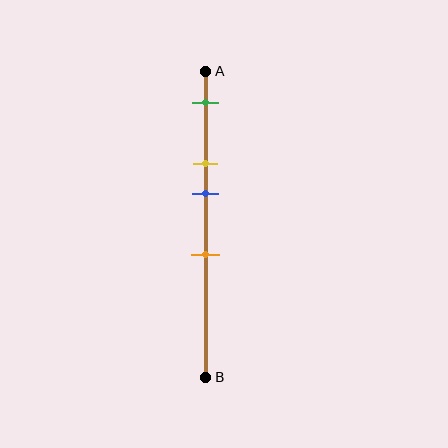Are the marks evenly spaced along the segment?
No, the marks are not evenly spaced.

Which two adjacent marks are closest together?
The yellow and blue marks are the closest adjacent pair.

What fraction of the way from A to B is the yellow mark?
The yellow mark is approximately 30% (0.3) of the way from A to B.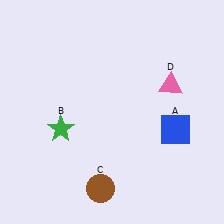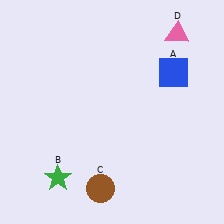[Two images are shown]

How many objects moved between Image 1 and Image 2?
3 objects moved between the two images.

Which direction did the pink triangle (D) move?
The pink triangle (D) moved up.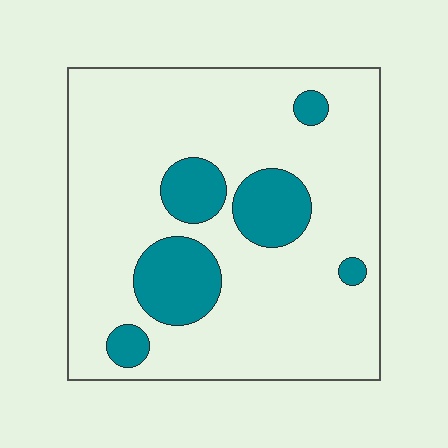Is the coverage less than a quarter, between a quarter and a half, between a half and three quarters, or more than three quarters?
Less than a quarter.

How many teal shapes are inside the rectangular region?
6.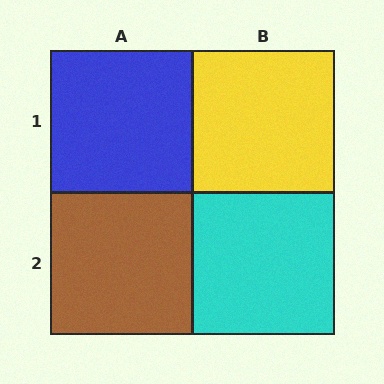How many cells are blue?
1 cell is blue.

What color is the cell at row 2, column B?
Cyan.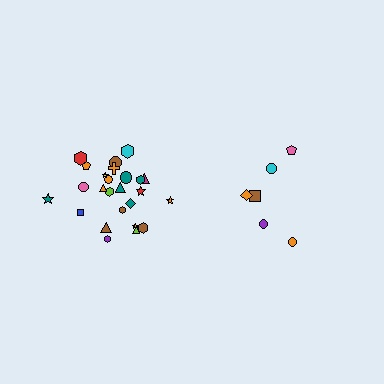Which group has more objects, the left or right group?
The left group.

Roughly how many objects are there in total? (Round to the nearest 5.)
Roughly 30 objects in total.